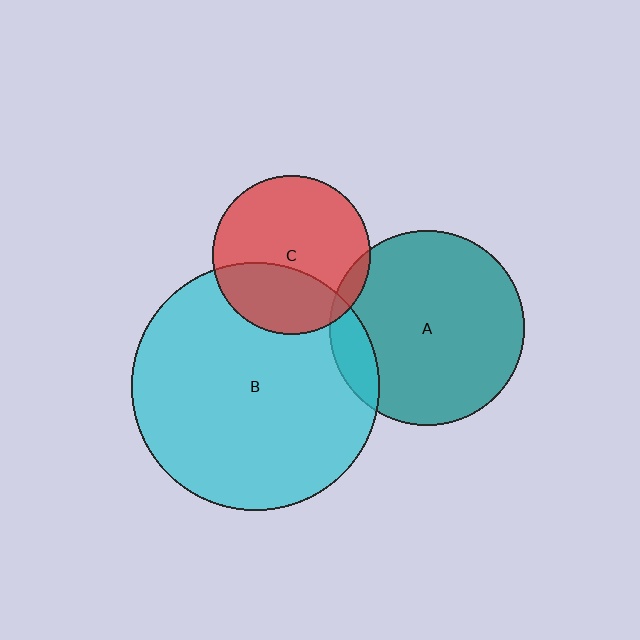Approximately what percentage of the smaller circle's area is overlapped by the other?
Approximately 10%.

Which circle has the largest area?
Circle B (cyan).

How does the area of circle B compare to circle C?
Approximately 2.5 times.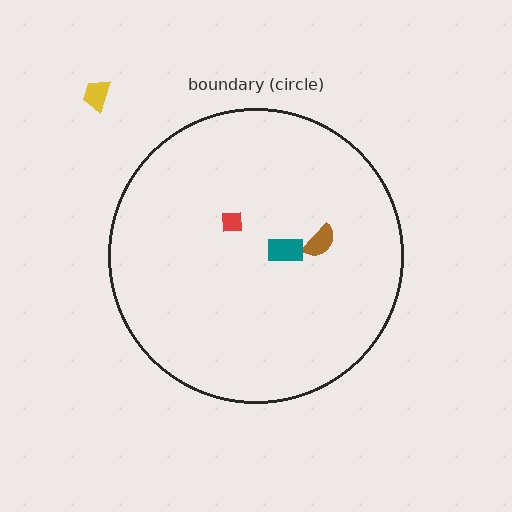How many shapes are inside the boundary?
3 inside, 1 outside.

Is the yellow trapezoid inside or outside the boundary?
Outside.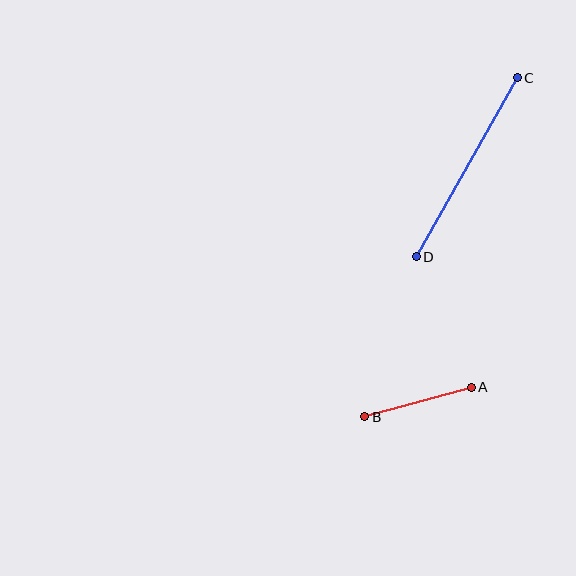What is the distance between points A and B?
The distance is approximately 111 pixels.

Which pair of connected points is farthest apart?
Points C and D are farthest apart.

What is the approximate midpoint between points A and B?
The midpoint is at approximately (418, 402) pixels.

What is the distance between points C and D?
The distance is approximately 206 pixels.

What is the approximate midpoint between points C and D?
The midpoint is at approximately (467, 167) pixels.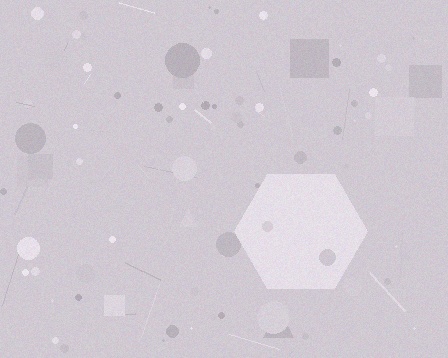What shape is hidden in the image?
A hexagon is hidden in the image.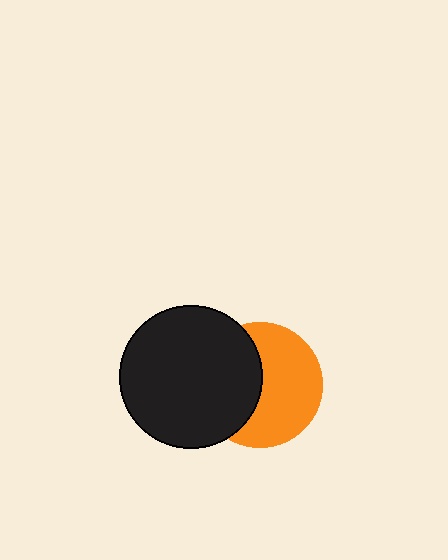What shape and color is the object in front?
The object in front is a black circle.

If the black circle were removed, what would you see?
You would see the complete orange circle.